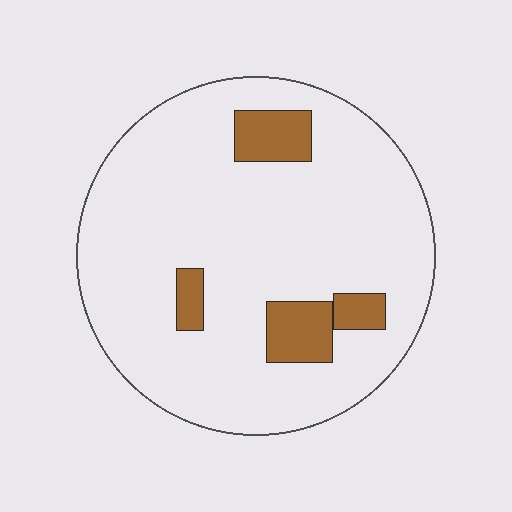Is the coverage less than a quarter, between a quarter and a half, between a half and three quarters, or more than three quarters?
Less than a quarter.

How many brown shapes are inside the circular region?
4.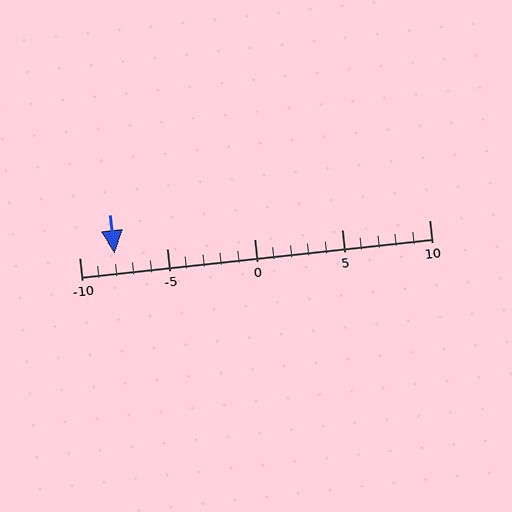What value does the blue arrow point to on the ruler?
The blue arrow points to approximately -8.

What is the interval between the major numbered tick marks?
The major tick marks are spaced 5 units apart.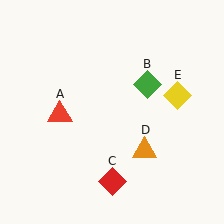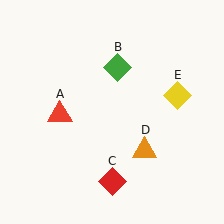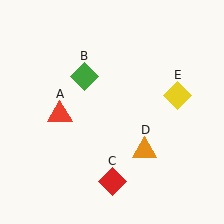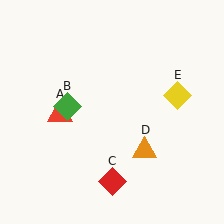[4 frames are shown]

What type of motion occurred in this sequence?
The green diamond (object B) rotated counterclockwise around the center of the scene.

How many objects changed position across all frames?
1 object changed position: green diamond (object B).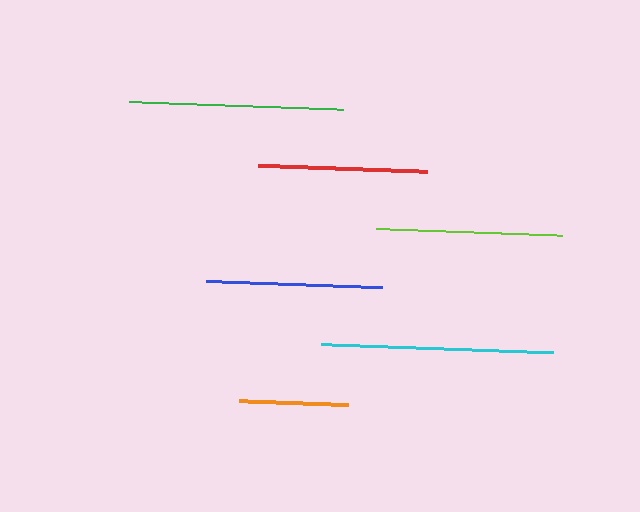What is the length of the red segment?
The red segment is approximately 169 pixels long.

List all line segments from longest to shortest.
From longest to shortest: cyan, green, lime, blue, red, orange.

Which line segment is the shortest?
The orange line is the shortest at approximately 109 pixels.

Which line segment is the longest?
The cyan line is the longest at approximately 232 pixels.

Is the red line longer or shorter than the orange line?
The red line is longer than the orange line.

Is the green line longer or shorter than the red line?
The green line is longer than the red line.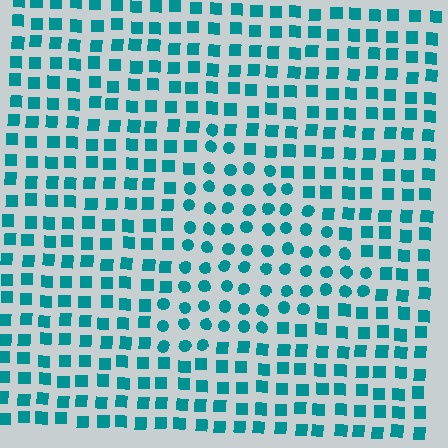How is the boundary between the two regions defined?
The boundary is defined by a change in element shape: circles inside vs. squares outside. All elements share the same color and spacing.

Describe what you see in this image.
The image is filled with small teal elements arranged in a uniform grid. A triangle-shaped region contains circles, while the surrounding area contains squares. The boundary is defined purely by the change in element shape.